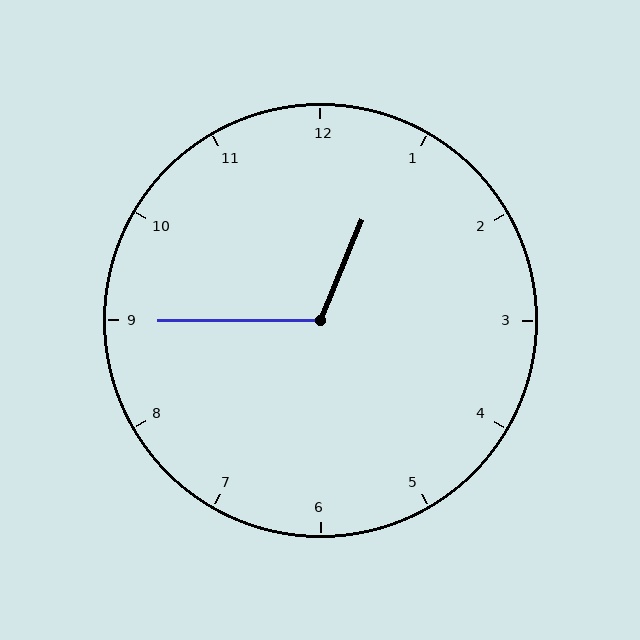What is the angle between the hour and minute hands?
Approximately 112 degrees.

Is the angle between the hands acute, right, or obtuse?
It is obtuse.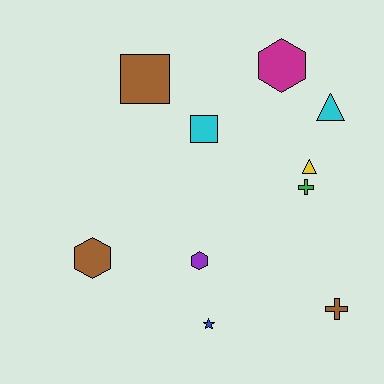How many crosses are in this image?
There are 2 crosses.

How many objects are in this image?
There are 10 objects.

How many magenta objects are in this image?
There is 1 magenta object.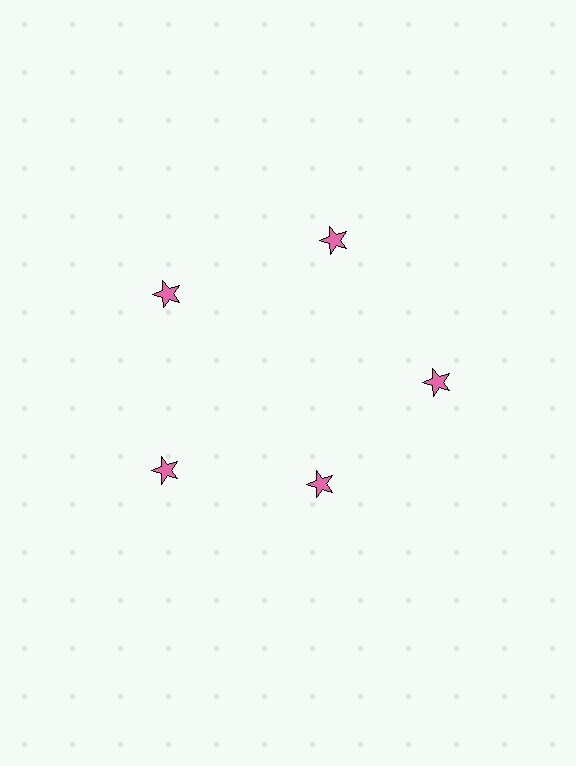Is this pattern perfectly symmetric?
No. The 5 pink stars are arranged in a ring, but one element near the 5 o'clock position is pulled inward toward the center, breaking the 5-fold rotational symmetry.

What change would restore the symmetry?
The symmetry would be restored by moving it outward, back onto the ring so that all 5 stars sit at equal angles and equal distance from the center.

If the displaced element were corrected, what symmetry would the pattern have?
It would have 5-fold rotational symmetry — the pattern would map onto itself every 72 degrees.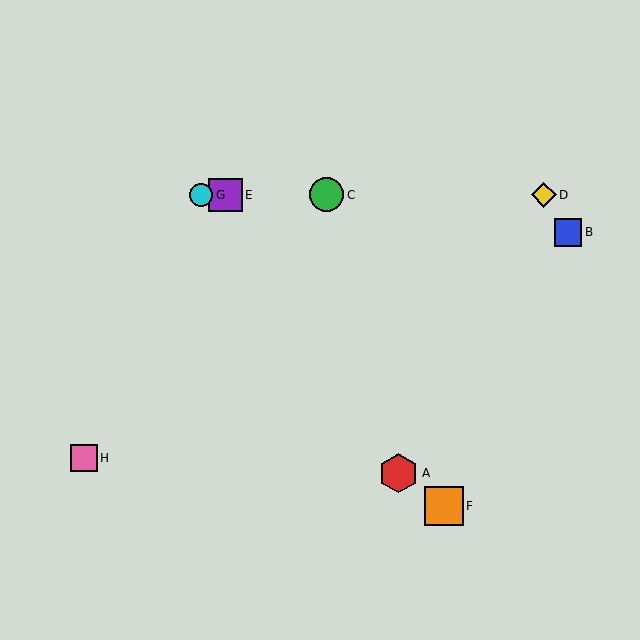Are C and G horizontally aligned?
Yes, both are at y≈195.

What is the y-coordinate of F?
Object F is at y≈506.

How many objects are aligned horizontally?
4 objects (C, D, E, G) are aligned horizontally.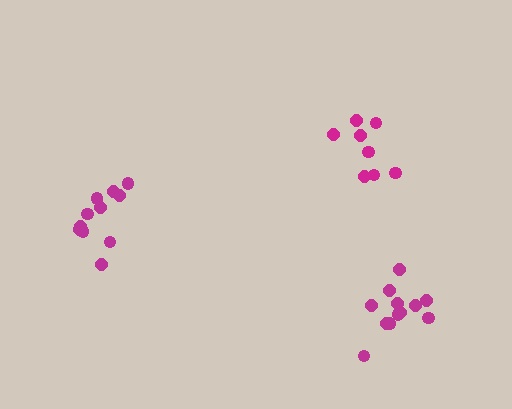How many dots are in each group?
Group 1: 11 dots, Group 2: 8 dots, Group 3: 12 dots (31 total).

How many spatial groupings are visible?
There are 3 spatial groupings.